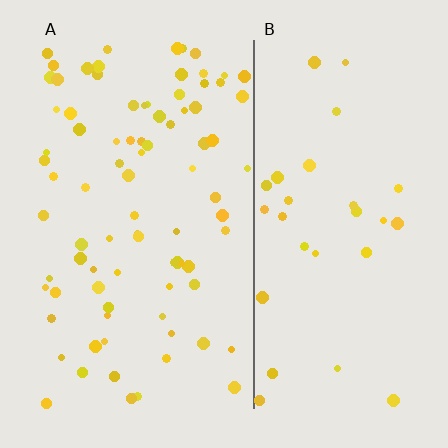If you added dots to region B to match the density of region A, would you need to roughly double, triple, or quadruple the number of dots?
Approximately triple.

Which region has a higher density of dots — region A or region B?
A (the left).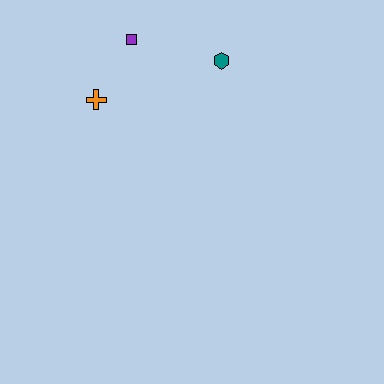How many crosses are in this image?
There is 1 cross.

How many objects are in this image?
There are 3 objects.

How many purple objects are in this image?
There is 1 purple object.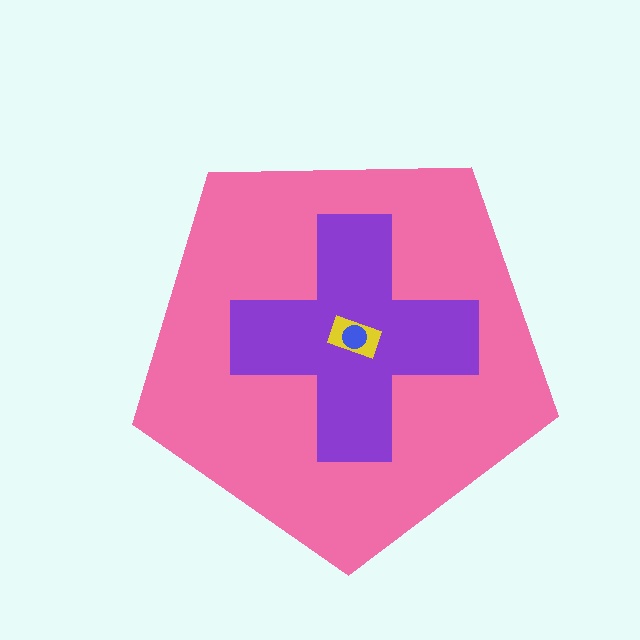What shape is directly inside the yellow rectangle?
The blue circle.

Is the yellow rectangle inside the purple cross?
Yes.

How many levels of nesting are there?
4.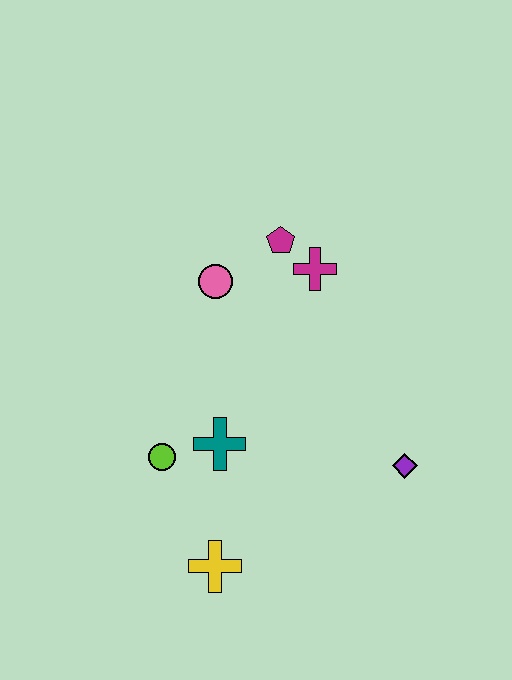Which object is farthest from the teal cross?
The magenta pentagon is farthest from the teal cross.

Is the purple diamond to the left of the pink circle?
No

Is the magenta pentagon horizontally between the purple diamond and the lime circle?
Yes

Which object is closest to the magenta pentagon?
The magenta cross is closest to the magenta pentagon.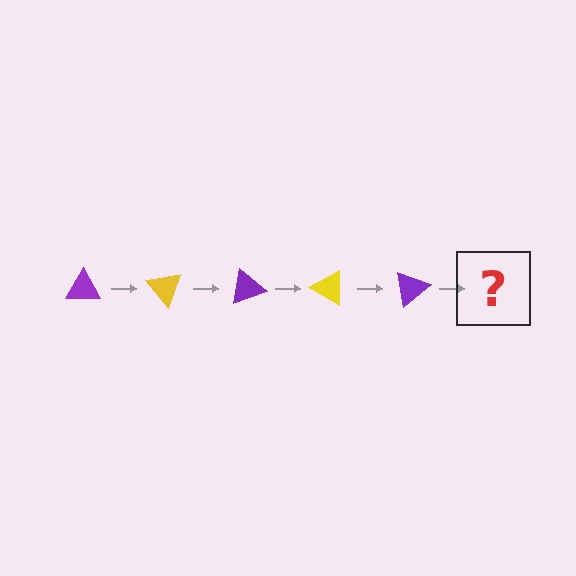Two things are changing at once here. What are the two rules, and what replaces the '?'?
The two rules are that it rotates 50 degrees each step and the color cycles through purple and yellow. The '?' should be a yellow triangle, rotated 250 degrees from the start.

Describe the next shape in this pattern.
It should be a yellow triangle, rotated 250 degrees from the start.